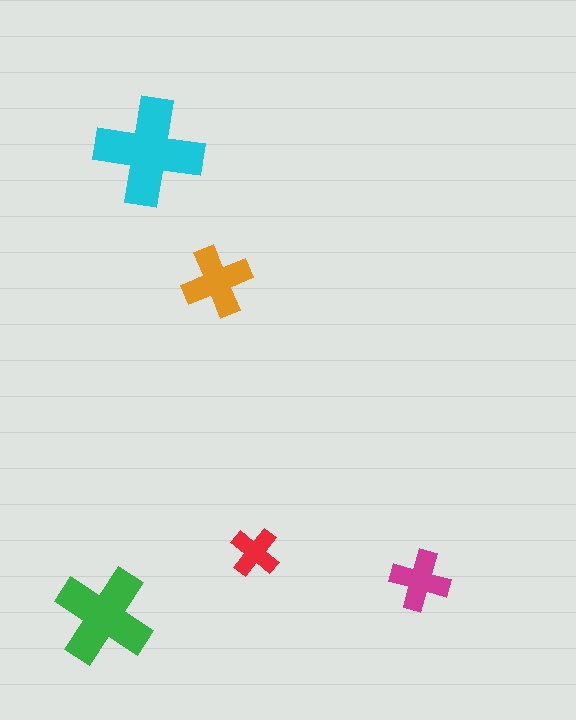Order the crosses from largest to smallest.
the cyan one, the green one, the orange one, the magenta one, the red one.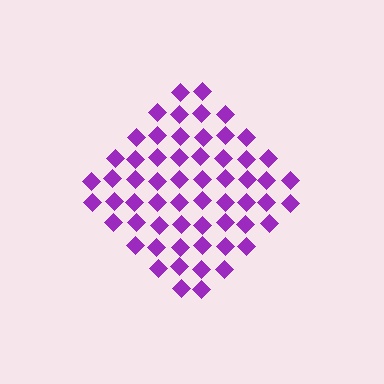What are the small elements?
The small elements are diamonds.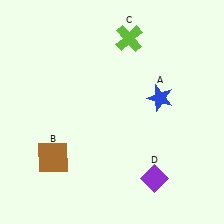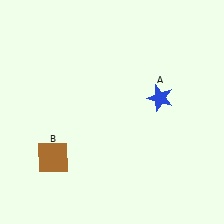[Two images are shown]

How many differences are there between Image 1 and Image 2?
There are 2 differences between the two images.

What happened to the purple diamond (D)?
The purple diamond (D) was removed in Image 2. It was in the bottom-right area of Image 1.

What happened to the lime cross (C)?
The lime cross (C) was removed in Image 2. It was in the top-right area of Image 1.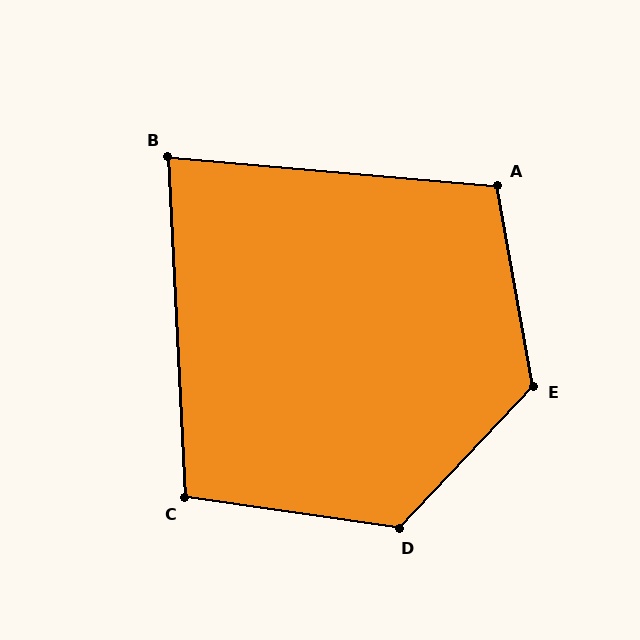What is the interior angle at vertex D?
Approximately 125 degrees (obtuse).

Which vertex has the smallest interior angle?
B, at approximately 82 degrees.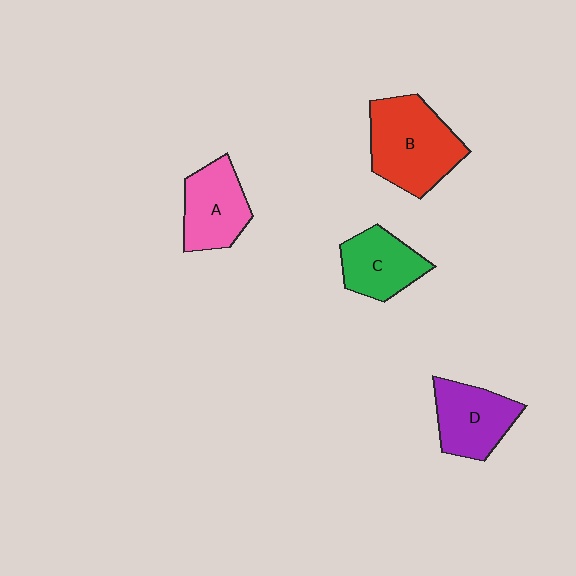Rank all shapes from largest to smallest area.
From largest to smallest: B (red), D (purple), A (pink), C (green).